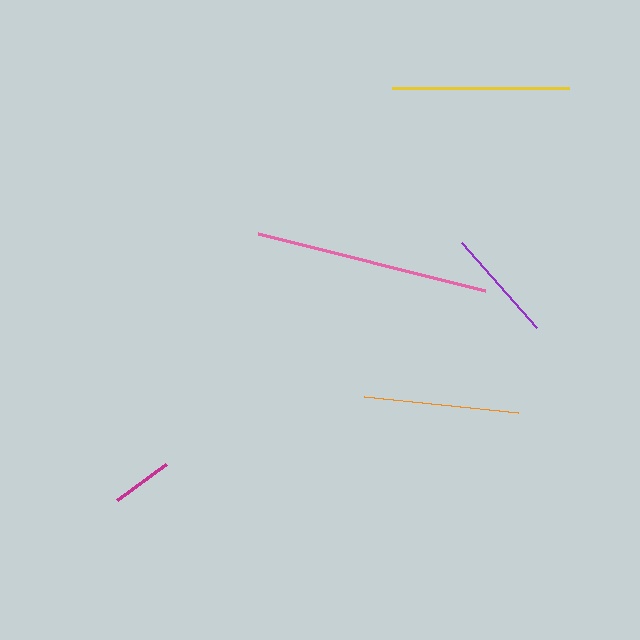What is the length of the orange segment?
The orange segment is approximately 156 pixels long.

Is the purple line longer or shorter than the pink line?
The pink line is longer than the purple line.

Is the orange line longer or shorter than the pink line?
The pink line is longer than the orange line.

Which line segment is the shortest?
The magenta line is the shortest at approximately 61 pixels.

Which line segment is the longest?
The pink line is the longest at approximately 233 pixels.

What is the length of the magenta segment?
The magenta segment is approximately 61 pixels long.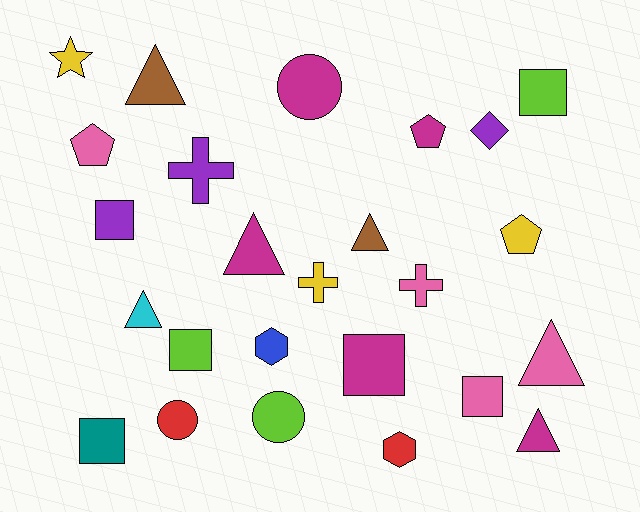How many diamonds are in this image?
There is 1 diamond.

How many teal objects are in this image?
There is 1 teal object.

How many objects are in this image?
There are 25 objects.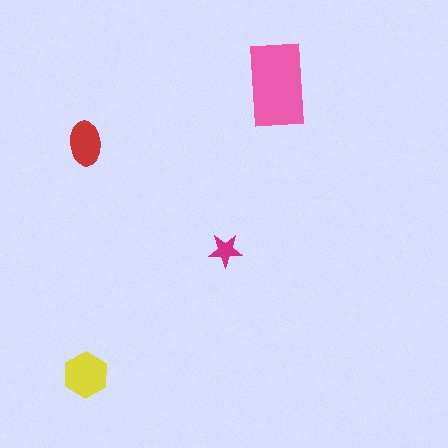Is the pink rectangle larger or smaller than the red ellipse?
Larger.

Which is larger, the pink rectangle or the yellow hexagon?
The pink rectangle.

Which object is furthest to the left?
The red ellipse is leftmost.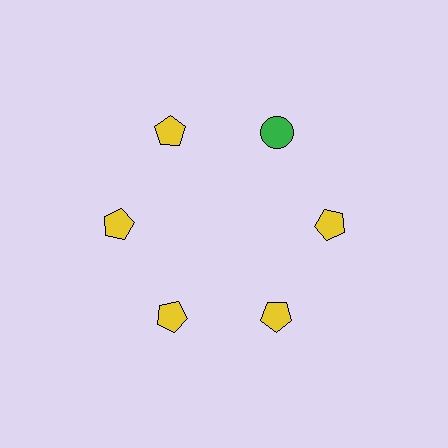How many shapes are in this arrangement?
There are 6 shapes arranged in a ring pattern.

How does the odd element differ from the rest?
It differs in both color (green instead of yellow) and shape (circle instead of pentagon).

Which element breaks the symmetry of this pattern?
The green circle at roughly the 1 o'clock position breaks the symmetry. All other shapes are yellow pentagons.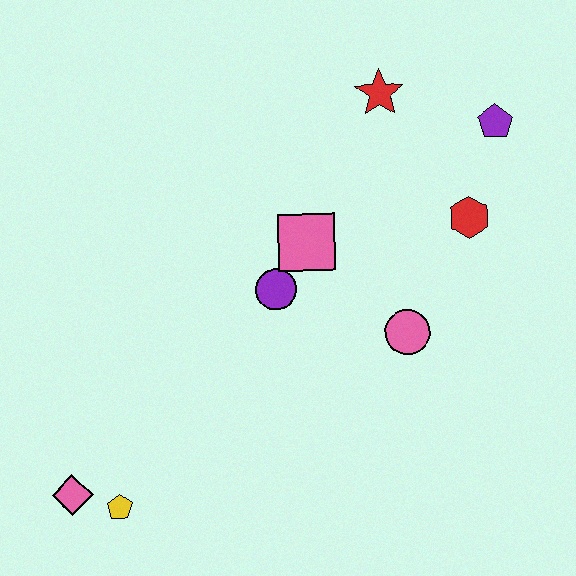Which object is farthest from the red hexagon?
The pink diamond is farthest from the red hexagon.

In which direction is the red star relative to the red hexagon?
The red star is above the red hexagon.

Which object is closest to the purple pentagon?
The red hexagon is closest to the purple pentagon.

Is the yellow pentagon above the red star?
No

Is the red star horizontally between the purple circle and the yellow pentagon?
No